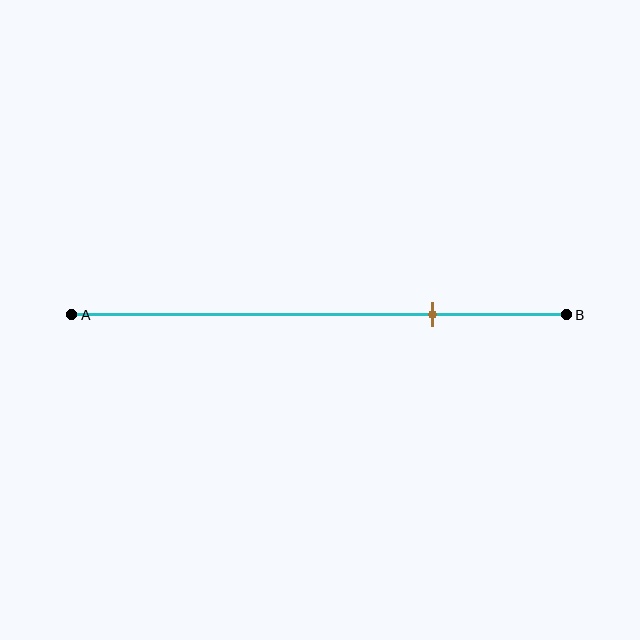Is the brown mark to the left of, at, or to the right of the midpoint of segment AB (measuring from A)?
The brown mark is to the right of the midpoint of segment AB.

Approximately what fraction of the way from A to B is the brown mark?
The brown mark is approximately 75% of the way from A to B.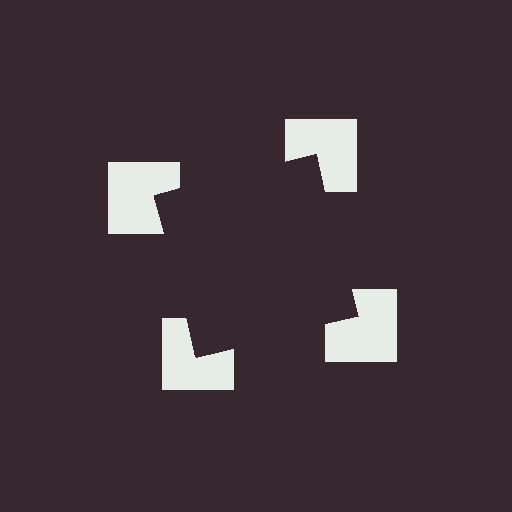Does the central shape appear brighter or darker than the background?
It typically appears slightly darker than the background, even though no actual brightness change is drawn.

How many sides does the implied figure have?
4 sides.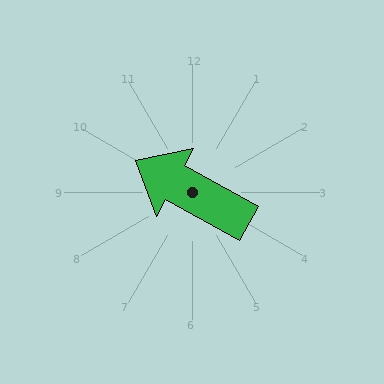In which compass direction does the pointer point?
Northwest.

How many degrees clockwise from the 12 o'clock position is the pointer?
Approximately 299 degrees.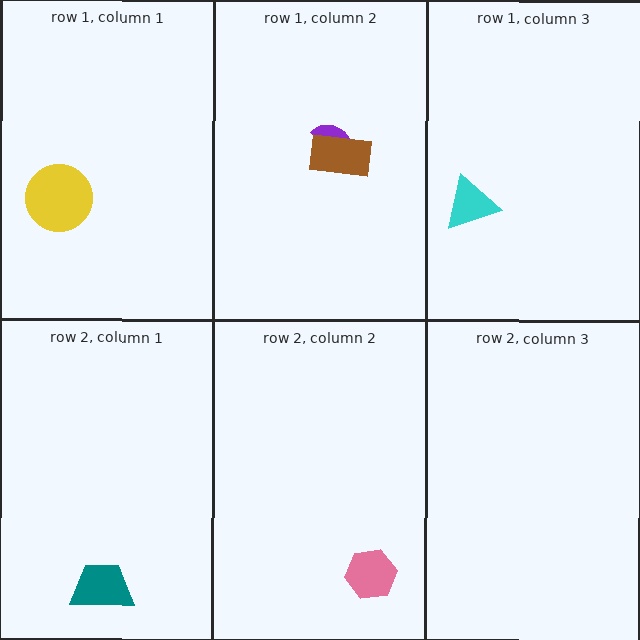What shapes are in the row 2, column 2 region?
The pink hexagon.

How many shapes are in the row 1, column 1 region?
1.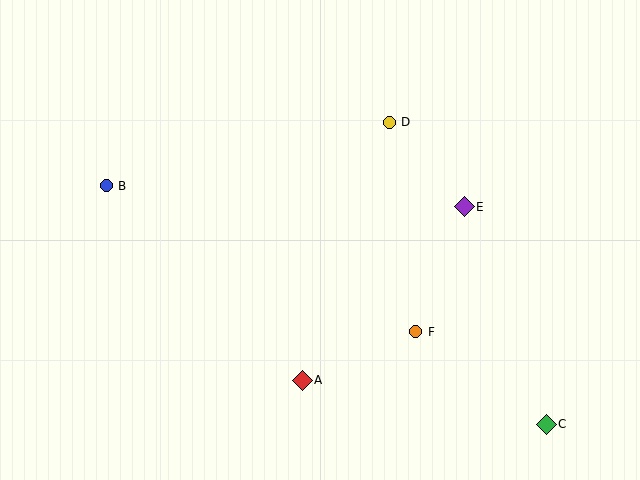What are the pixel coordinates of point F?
Point F is at (416, 332).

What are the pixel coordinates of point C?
Point C is at (546, 424).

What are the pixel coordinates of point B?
Point B is at (106, 186).